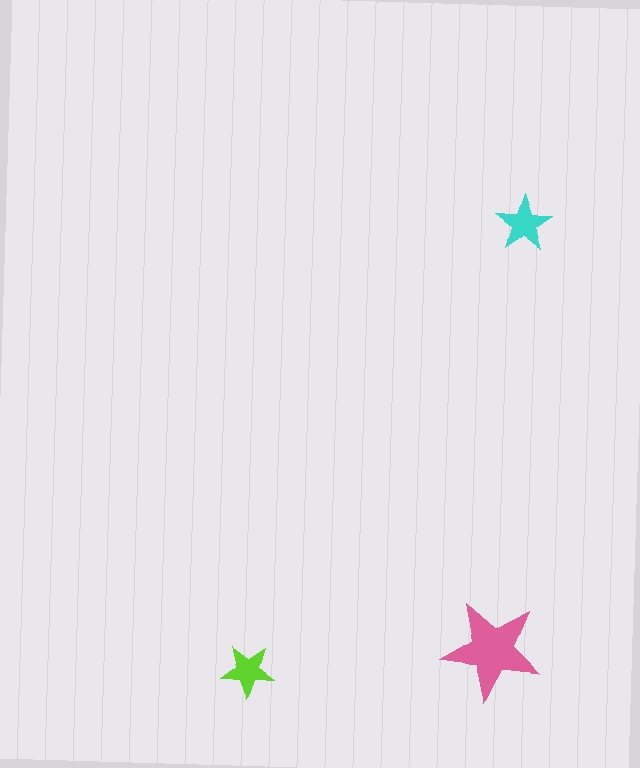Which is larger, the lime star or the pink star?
The pink one.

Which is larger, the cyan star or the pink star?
The pink one.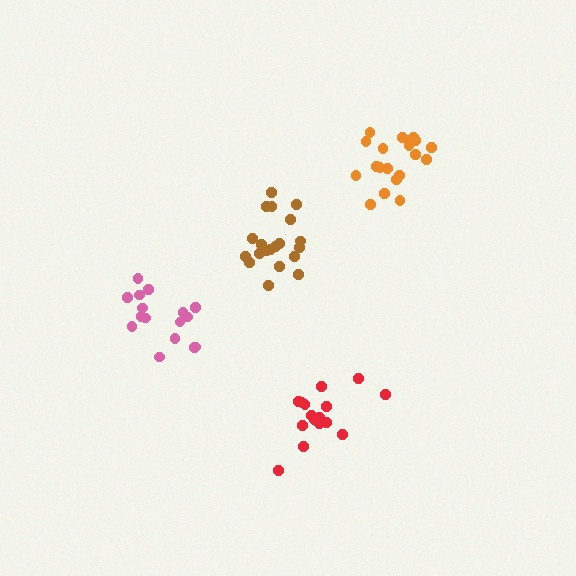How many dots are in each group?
Group 1: 16 dots, Group 2: 19 dots, Group 3: 16 dots, Group 4: 20 dots (71 total).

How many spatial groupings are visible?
There are 4 spatial groupings.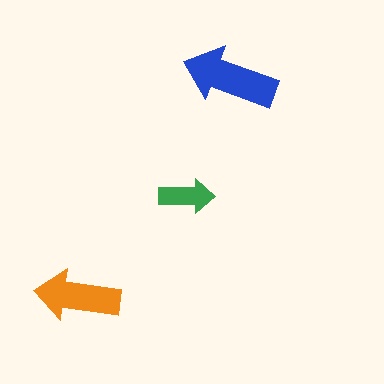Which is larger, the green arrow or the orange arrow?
The orange one.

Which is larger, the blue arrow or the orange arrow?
The blue one.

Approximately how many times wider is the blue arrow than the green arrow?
About 1.5 times wider.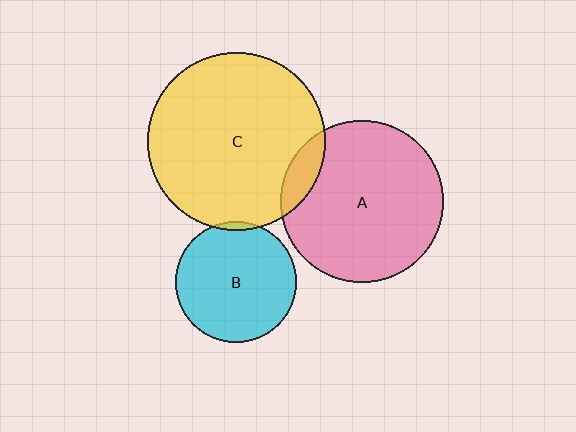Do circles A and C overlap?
Yes.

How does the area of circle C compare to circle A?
Approximately 1.2 times.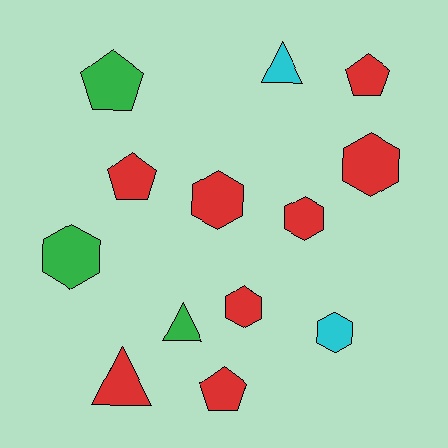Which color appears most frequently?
Red, with 8 objects.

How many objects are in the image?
There are 13 objects.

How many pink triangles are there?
There are no pink triangles.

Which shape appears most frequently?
Hexagon, with 6 objects.